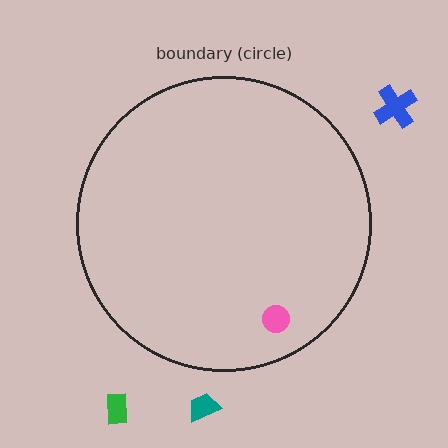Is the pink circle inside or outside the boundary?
Inside.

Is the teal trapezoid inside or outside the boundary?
Outside.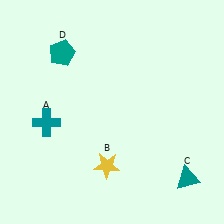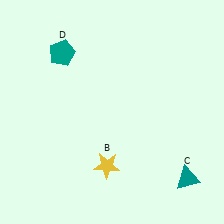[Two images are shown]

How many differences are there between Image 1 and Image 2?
There is 1 difference between the two images.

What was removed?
The teal cross (A) was removed in Image 2.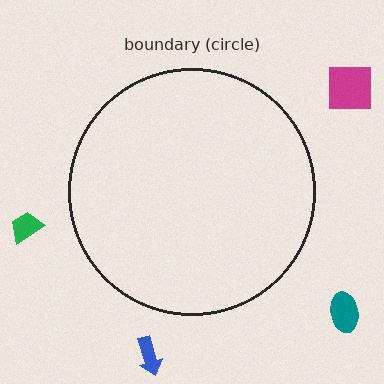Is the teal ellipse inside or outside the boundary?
Outside.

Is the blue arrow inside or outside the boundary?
Outside.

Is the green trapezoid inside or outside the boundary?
Outside.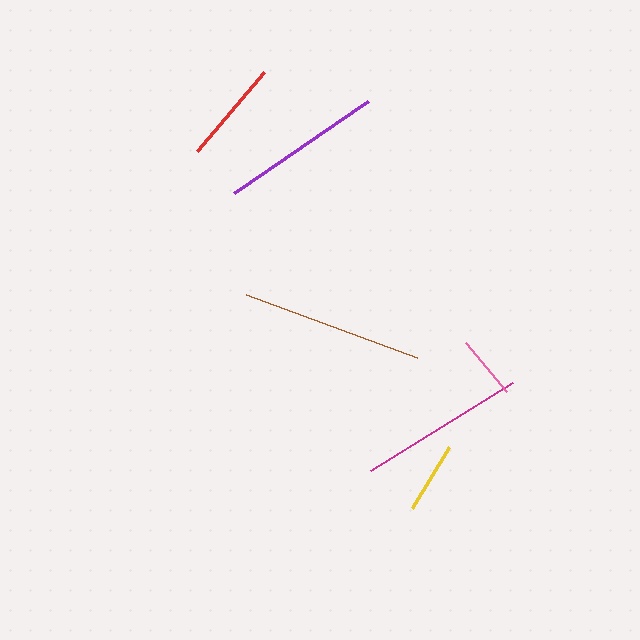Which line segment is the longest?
The brown line is the longest at approximately 182 pixels.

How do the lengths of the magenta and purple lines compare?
The magenta and purple lines are approximately the same length.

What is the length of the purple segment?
The purple segment is approximately 162 pixels long.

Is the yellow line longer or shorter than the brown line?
The brown line is longer than the yellow line.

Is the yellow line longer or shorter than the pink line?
The yellow line is longer than the pink line.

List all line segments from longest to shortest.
From longest to shortest: brown, magenta, purple, red, yellow, pink.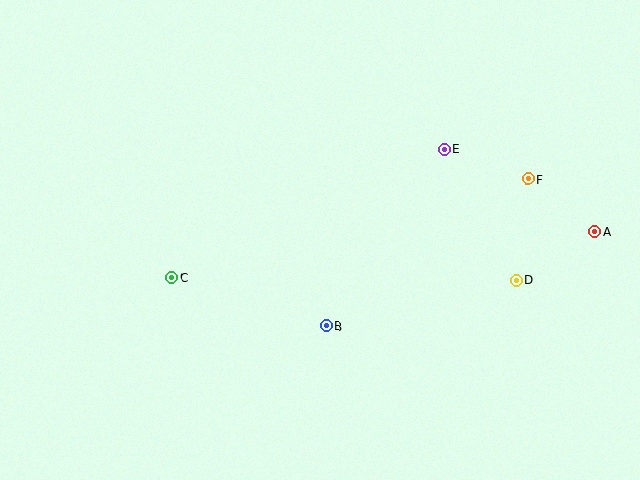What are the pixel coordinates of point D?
Point D is at (516, 280).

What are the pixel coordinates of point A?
Point A is at (595, 232).